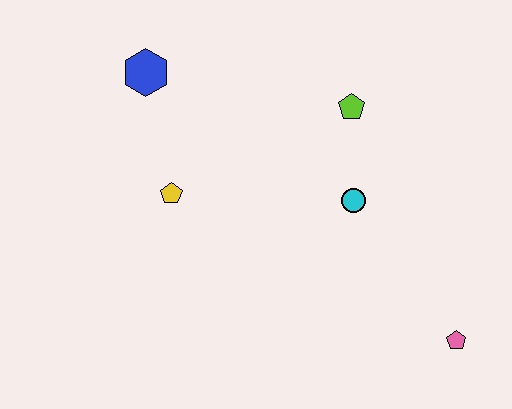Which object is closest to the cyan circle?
The lime pentagon is closest to the cyan circle.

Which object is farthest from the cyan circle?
The blue hexagon is farthest from the cyan circle.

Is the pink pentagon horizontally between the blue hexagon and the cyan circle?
No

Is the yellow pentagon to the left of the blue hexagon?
No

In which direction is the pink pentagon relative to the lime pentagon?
The pink pentagon is below the lime pentagon.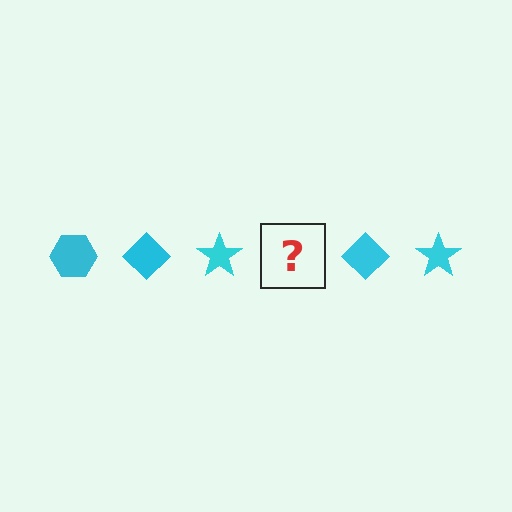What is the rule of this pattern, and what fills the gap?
The rule is that the pattern cycles through hexagon, diamond, star shapes in cyan. The gap should be filled with a cyan hexagon.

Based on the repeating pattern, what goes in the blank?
The blank should be a cyan hexagon.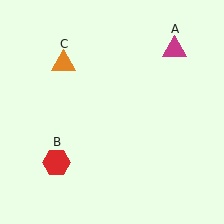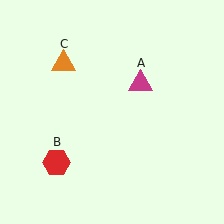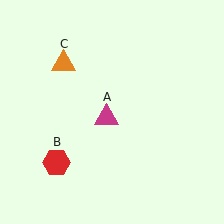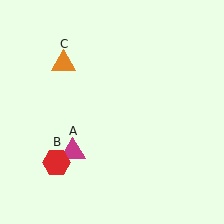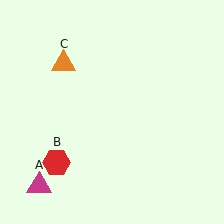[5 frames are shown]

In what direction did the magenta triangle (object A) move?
The magenta triangle (object A) moved down and to the left.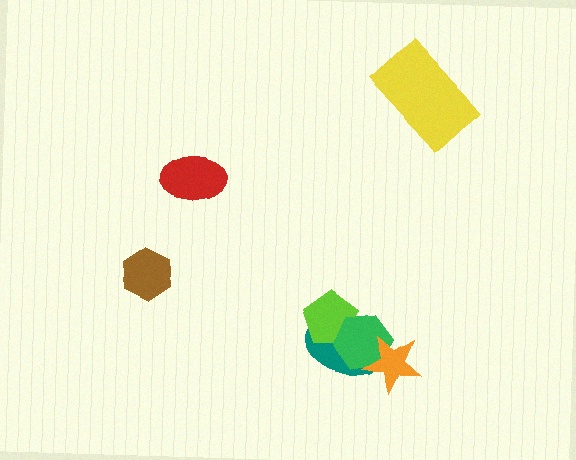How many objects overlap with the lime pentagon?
2 objects overlap with the lime pentagon.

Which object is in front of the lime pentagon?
The green hexagon is in front of the lime pentagon.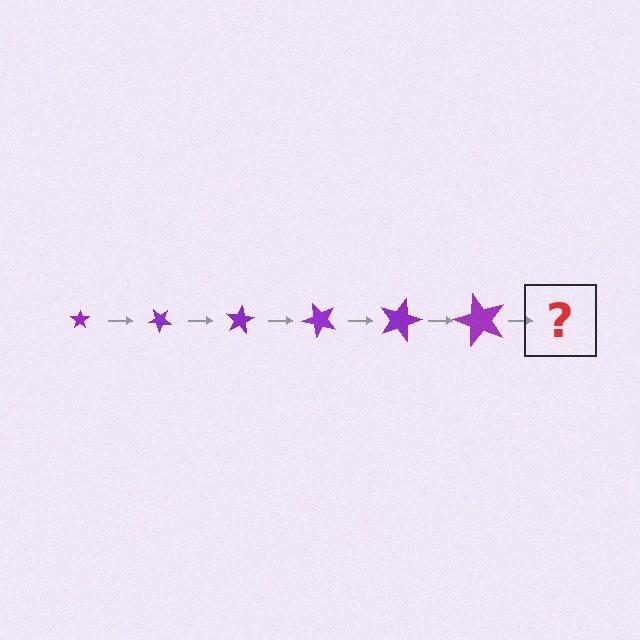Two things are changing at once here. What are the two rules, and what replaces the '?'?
The two rules are that the star grows larger each step and it rotates 40 degrees each step. The '?' should be a star, larger than the previous one and rotated 240 degrees from the start.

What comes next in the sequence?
The next element should be a star, larger than the previous one and rotated 240 degrees from the start.